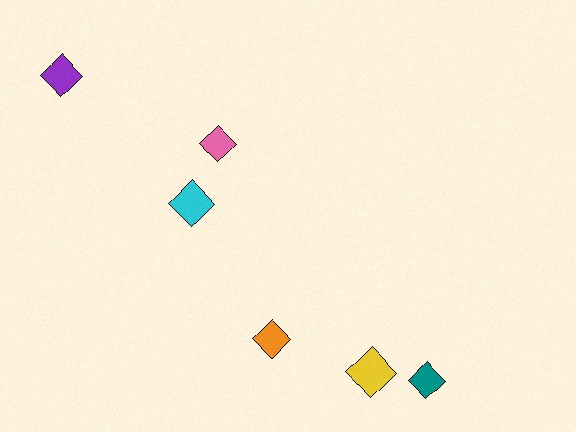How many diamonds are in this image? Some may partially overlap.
There are 6 diamonds.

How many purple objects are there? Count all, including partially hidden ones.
There is 1 purple object.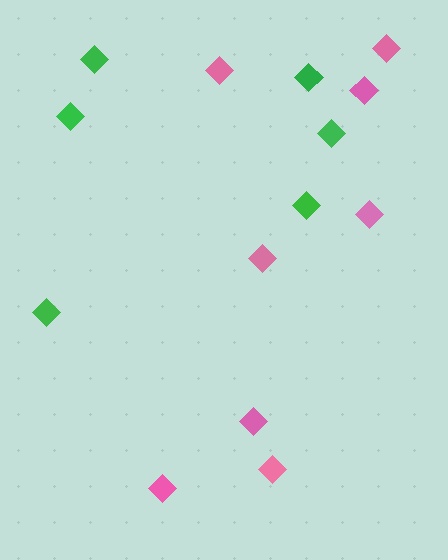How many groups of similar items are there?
There are 2 groups: one group of pink diamonds (8) and one group of green diamonds (6).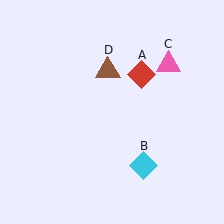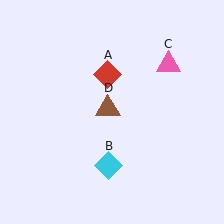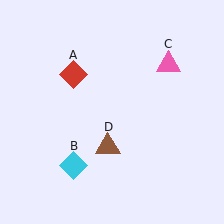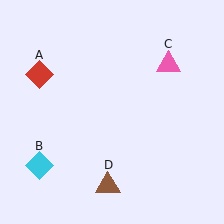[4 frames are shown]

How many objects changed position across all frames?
3 objects changed position: red diamond (object A), cyan diamond (object B), brown triangle (object D).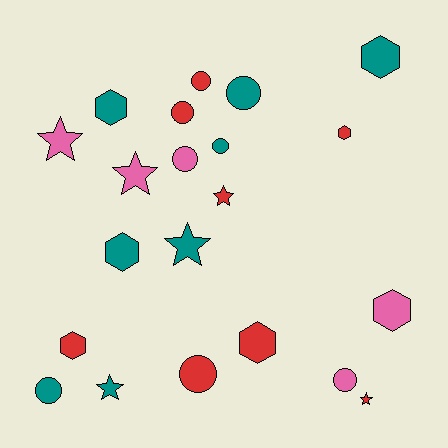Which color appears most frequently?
Red, with 8 objects.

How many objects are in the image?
There are 21 objects.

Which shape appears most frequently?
Circle, with 8 objects.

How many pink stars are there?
There are 2 pink stars.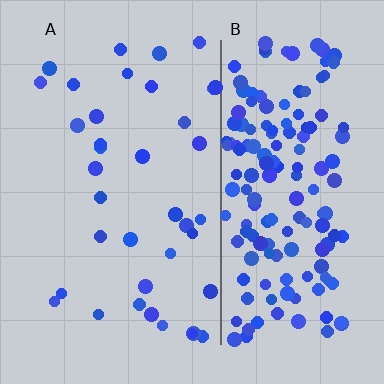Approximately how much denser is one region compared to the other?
Approximately 4.5× — region B over region A.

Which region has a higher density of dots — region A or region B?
B (the right).